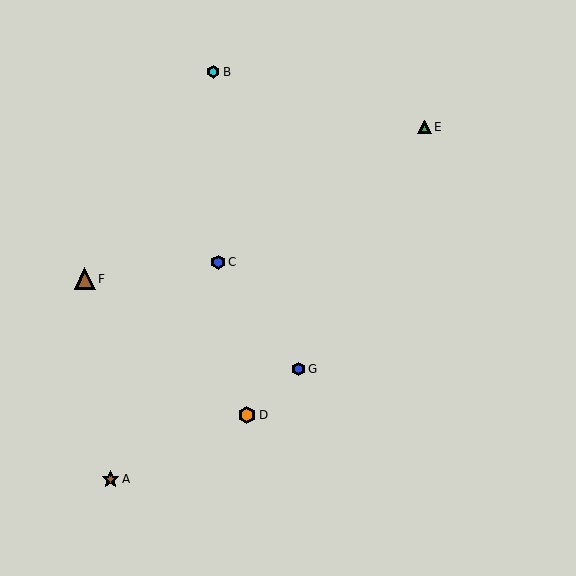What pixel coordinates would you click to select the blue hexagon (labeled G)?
Click at (298, 369) to select the blue hexagon G.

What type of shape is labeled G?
Shape G is a blue hexagon.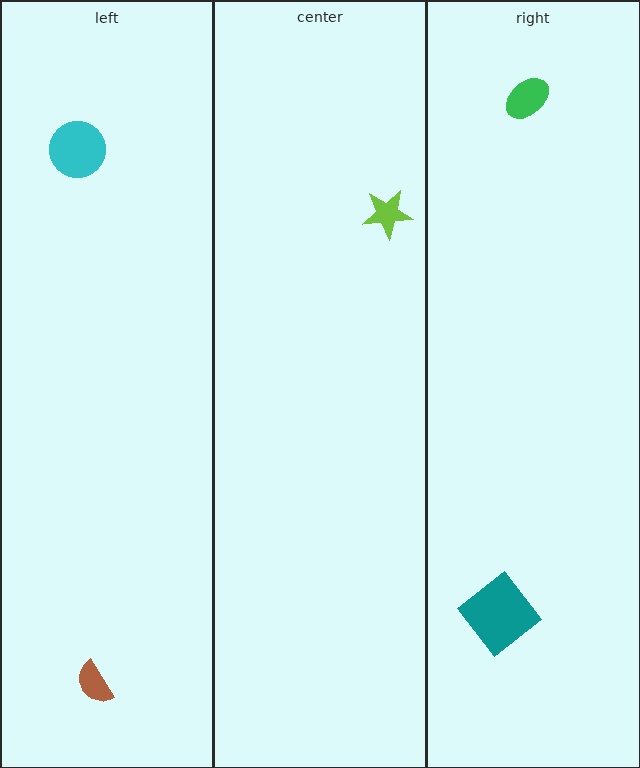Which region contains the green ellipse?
The right region.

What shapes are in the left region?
The brown semicircle, the cyan circle.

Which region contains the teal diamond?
The right region.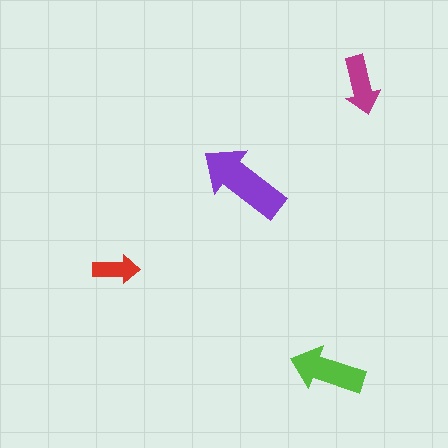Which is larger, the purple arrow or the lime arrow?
The purple one.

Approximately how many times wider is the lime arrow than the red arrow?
About 1.5 times wider.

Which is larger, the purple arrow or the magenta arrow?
The purple one.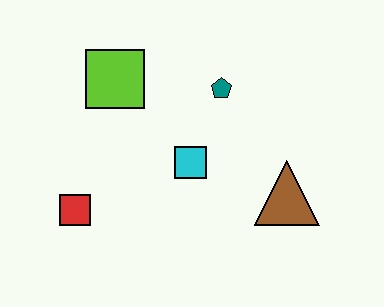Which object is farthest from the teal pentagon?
The red square is farthest from the teal pentagon.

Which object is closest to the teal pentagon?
The cyan square is closest to the teal pentagon.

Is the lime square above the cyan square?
Yes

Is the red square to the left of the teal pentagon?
Yes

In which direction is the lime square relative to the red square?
The lime square is above the red square.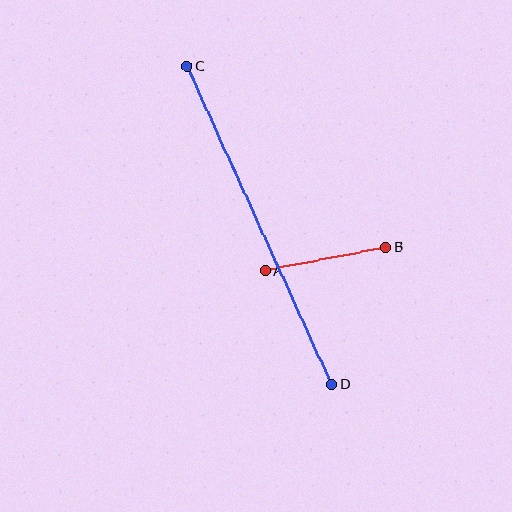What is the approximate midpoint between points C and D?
The midpoint is at approximately (259, 225) pixels.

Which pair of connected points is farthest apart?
Points C and D are farthest apart.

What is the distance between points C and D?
The distance is approximately 350 pixels.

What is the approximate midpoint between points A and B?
The midpoint is at approximately (326, 259) pixels.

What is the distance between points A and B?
The distance is approximately 122 pixels.